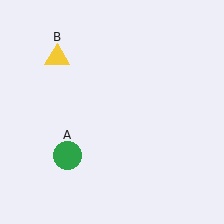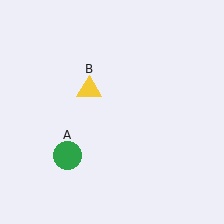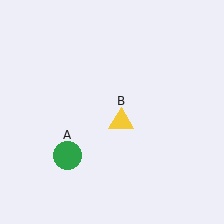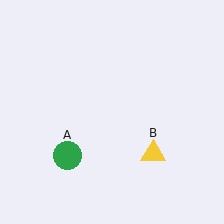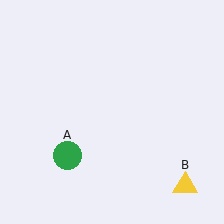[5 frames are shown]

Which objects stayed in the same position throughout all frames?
Green circle (object A) remained stationary.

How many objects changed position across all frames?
1 object changed position: yellow triangle (object B).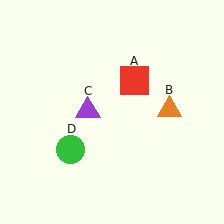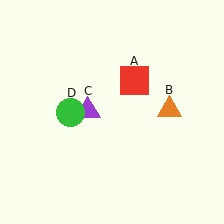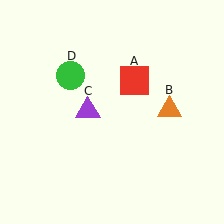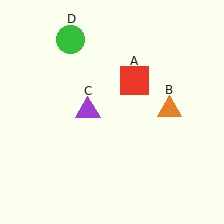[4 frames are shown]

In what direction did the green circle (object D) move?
The green circle (object D) moved up.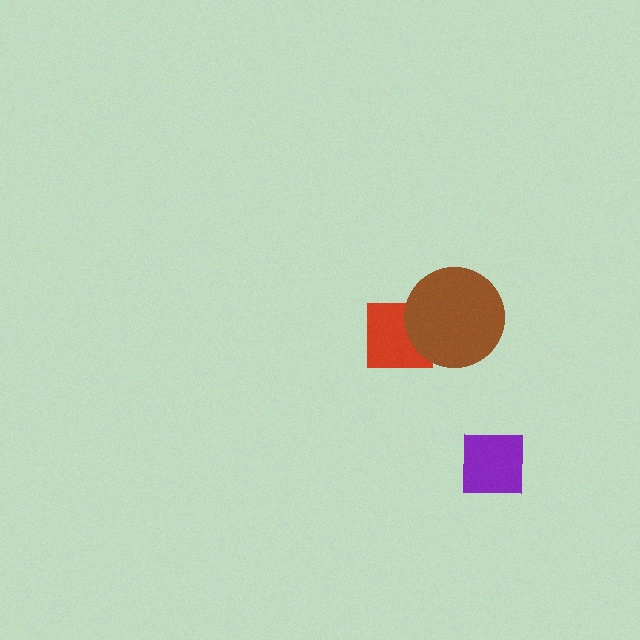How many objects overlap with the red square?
1 object overlaps with the red square.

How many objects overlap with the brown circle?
1 object overlaps with the brown circle.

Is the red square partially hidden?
Yes, it is partially covered by another shape.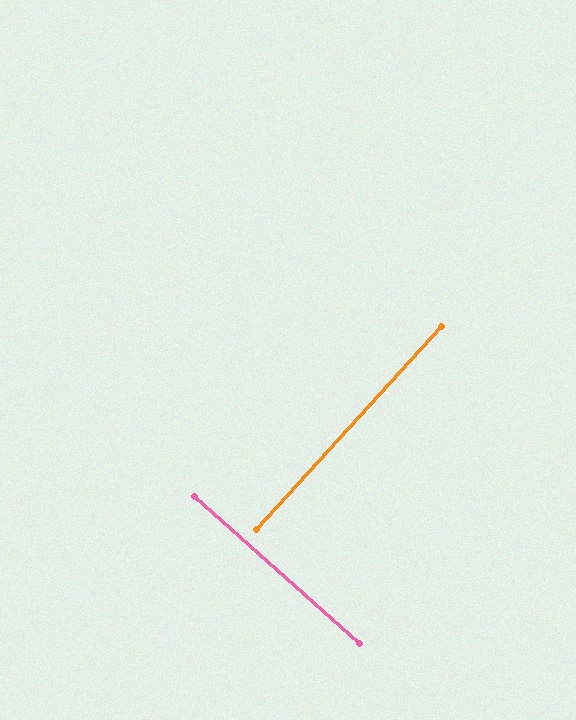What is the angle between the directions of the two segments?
Approximately 89 degrees.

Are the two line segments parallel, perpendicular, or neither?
Perpendicular — they meet at approximately 89°.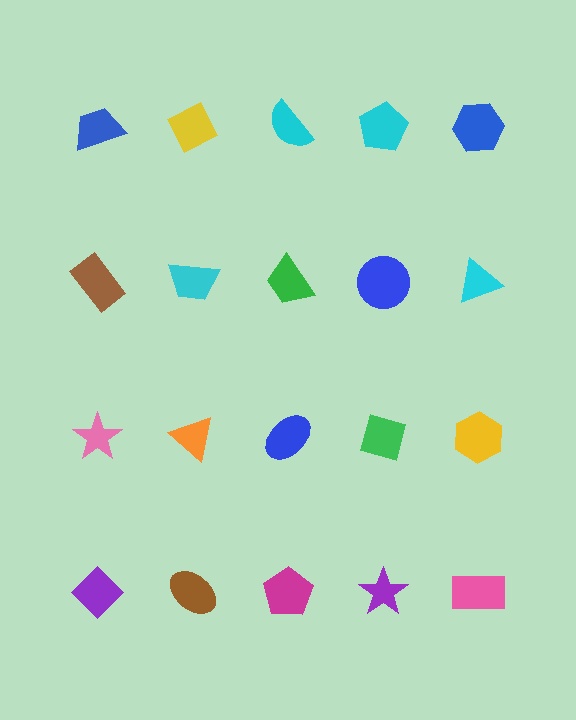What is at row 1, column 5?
A blue hexagon.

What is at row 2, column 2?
A cyan trapezoid.